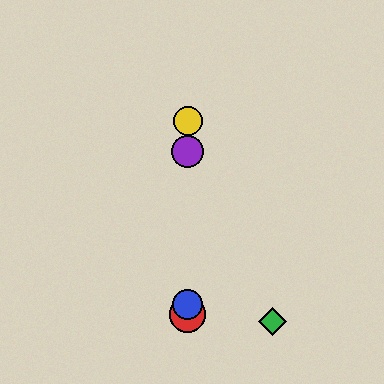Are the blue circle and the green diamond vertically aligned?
No, the blue circle is at x≈188 and the green diamond is at x≈273.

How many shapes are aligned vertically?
4 shapes (the red circle, the blue circle, the yellow circle, the purple circle) are aligned vertically.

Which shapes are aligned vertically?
The red circle, the blue circle, the yellow circle, the purple circle are aligned vertically.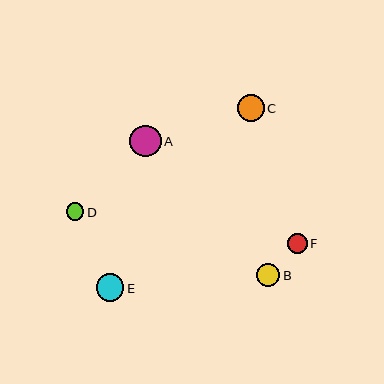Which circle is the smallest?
Circle D is the smallest with a size of approximately 18 pixels.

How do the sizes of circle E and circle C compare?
Circle E and circle C are approximately the same size.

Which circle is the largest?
Circle A is the largest with a size of approximately 31 pixels.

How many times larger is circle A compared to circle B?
Circle A is approximately 1.3 times the size of circle B.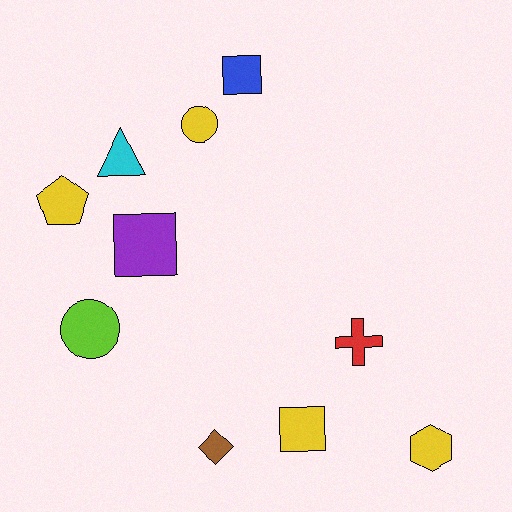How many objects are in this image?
There are 10 objects.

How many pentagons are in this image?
There is 1 pentagon.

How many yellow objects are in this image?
There are 4 yellow objects.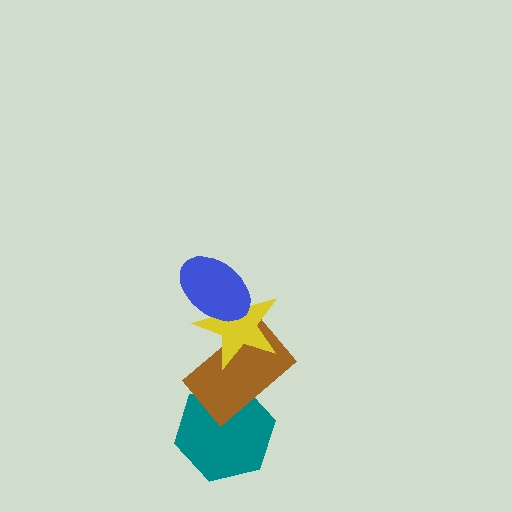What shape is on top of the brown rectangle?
The yellow star is on top of the brown rectangle.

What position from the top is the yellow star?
The yellow star is 2nd from the top.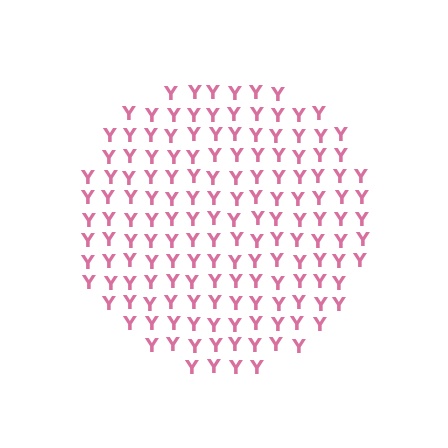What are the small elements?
The small elements are letter Y's.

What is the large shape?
The large shape is a circle.